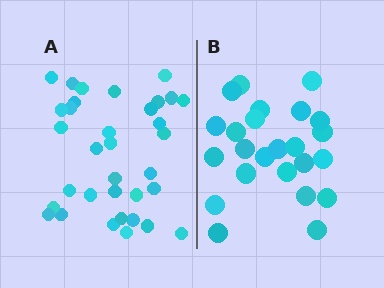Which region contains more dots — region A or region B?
Region A (the left region) has more dots.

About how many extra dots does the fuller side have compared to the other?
Region A has roughly 10 or so more dots than region B.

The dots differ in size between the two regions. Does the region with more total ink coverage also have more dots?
No. Region B has more total ink coverage because its dots are larger, but region A actually contains more individual dots. Total area can be misleading — the number of items is what matters here.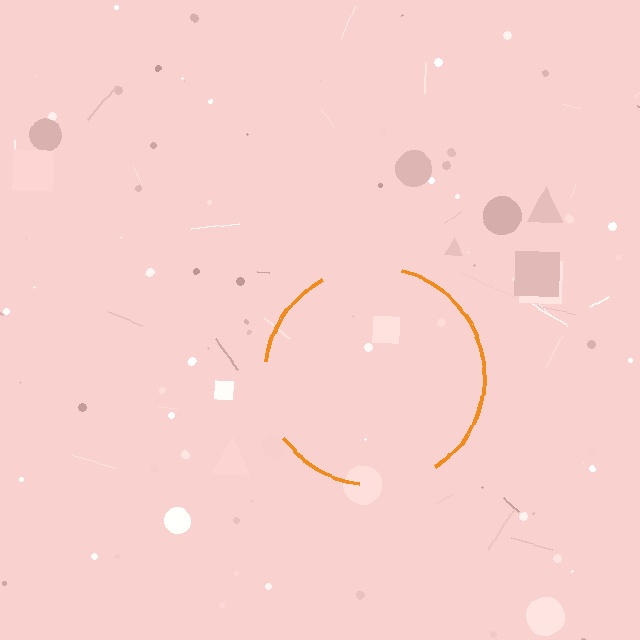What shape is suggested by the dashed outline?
The dashed outline suggests a circle.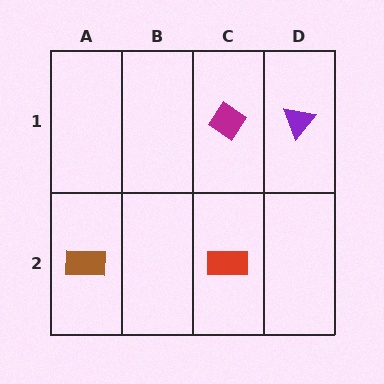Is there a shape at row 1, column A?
No, that cell is empty.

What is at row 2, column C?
A red rectangle.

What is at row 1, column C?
A magenta diamond.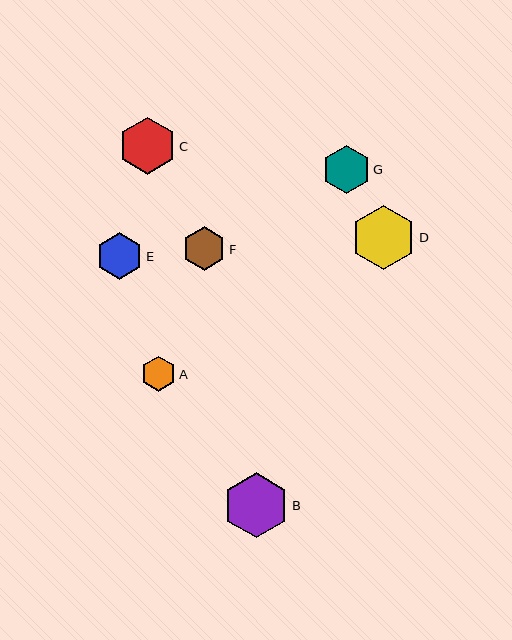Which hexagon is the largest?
Hexagon B is the largest with a size of approximately 65 pixels.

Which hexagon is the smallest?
Hexagon A is the smallest with a size of approximately 35 pixels.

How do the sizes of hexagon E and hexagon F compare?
Hexagon E and hexagon F are approximately the same size.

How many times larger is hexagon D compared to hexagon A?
Hexagon D is approximately 1.8 times the size of hexagon A.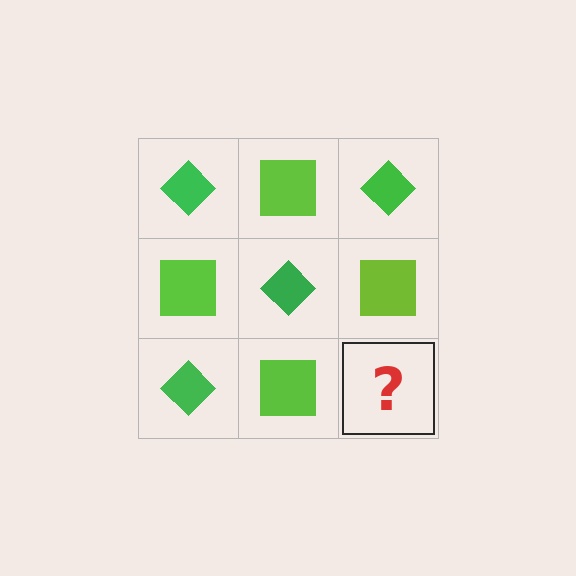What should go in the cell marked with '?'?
The missing cell should contain a green diamond.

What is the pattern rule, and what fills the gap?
The rule is that it alternates green diamond and lime square in a checkerboard pattern. The gap should be filled with a green diamond.